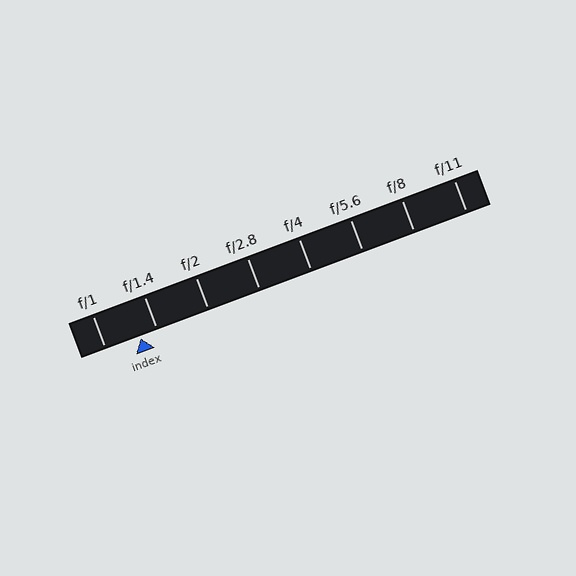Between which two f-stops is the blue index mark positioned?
The index mark is between f/1 and f/1.4.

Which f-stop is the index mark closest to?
The index mark is closest to f/1.4.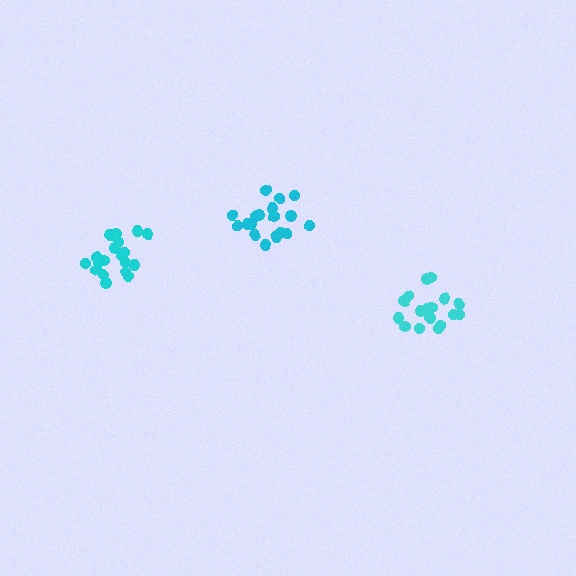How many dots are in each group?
Group 1: 19 dots, Group 2: 19 dots, Group 3: 18 dots (56 total).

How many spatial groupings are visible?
There are 3 spatial groupings.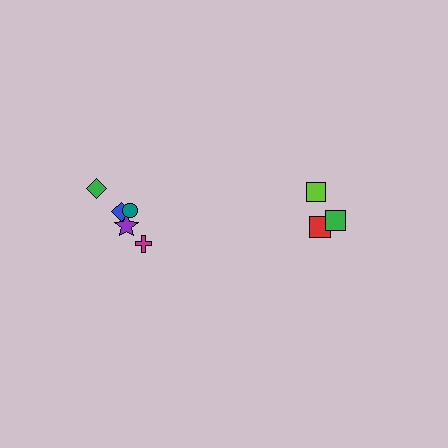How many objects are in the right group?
There are 3 objects.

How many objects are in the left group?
There are 6 objects.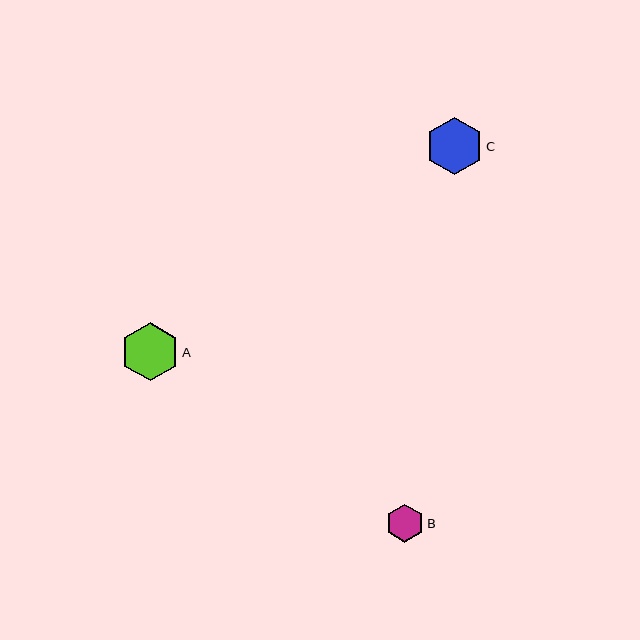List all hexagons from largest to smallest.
From largest to smallest: A, C, B.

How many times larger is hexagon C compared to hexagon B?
Hexagon C is approximately 1.5 times the size of hexagon B.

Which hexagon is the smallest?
Hexagon B is the smallest with a size of approximately 38 pixels.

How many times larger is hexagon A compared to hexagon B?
Hexagon A is approximately 1.5 times the size of hexagon B.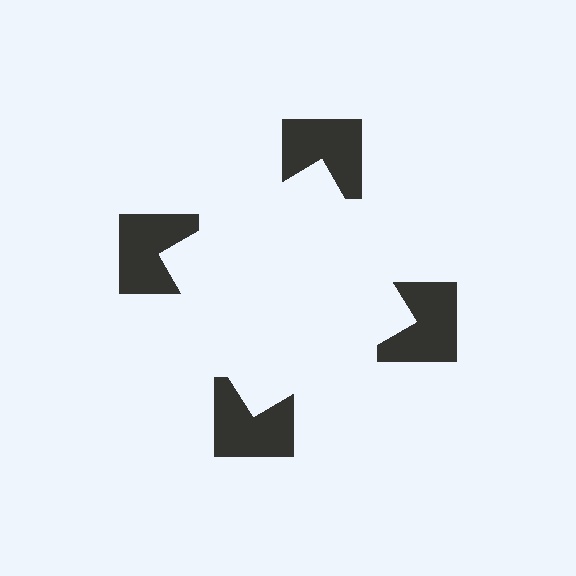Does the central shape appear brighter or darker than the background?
It typically appears slightly brighter than the background, even though no actual brightness change is drawn.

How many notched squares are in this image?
There are 4 — one at each vertex of the illusory square.